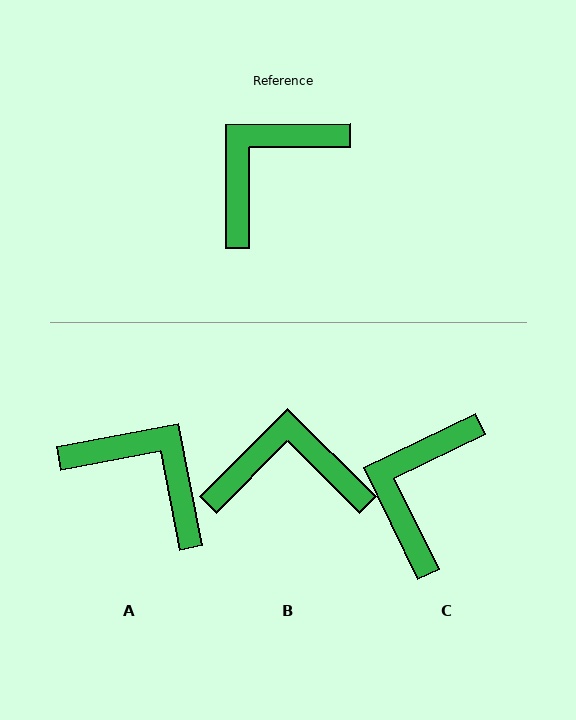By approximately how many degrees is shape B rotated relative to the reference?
Approximately 45 degrees clockwise.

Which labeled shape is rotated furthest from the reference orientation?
A, about 79 degrees away.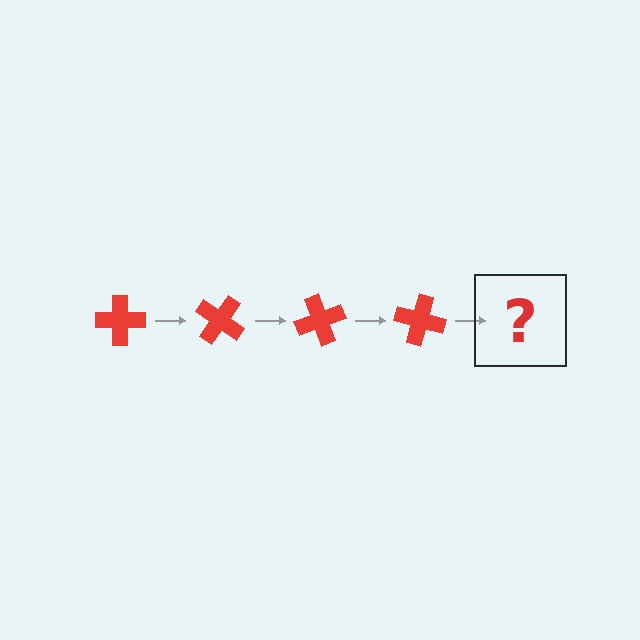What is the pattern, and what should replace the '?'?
The pattern is that the cross rotates 35 degrees each step. The '?' should be a red cross rotated 140 degrees.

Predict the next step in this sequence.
The next step is a red cross rotated 140 degrees.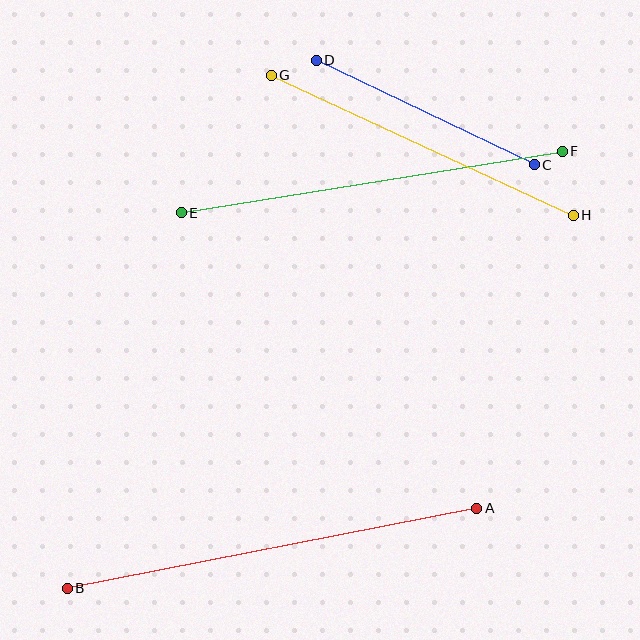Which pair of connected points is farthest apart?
Points A and B are farthest apart.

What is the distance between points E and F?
The distance is approximately 386 pixels.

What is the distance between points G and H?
The distance is approximately 333 pixels.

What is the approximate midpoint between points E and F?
The midpoint is at approximately (372, 182) pixels.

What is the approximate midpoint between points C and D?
The midpoint is at approximately (425, 113) pixels.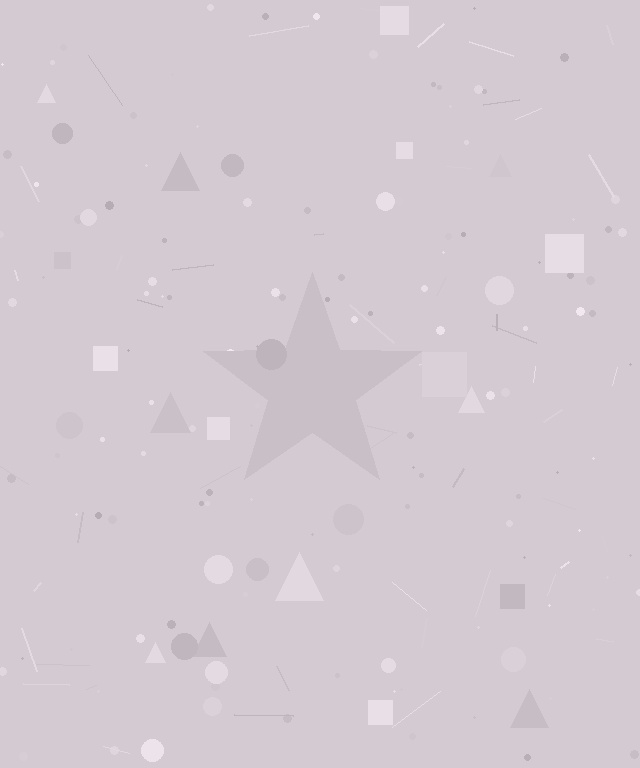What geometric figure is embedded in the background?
A star is embedded in the background.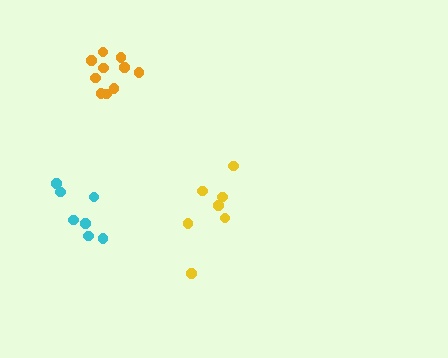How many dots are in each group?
Group 1: 7 dots, Group 2: 7 dots, Group 3: 10 dots (24 total).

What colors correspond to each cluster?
The clusters are colored: cyan, yellow, orange.